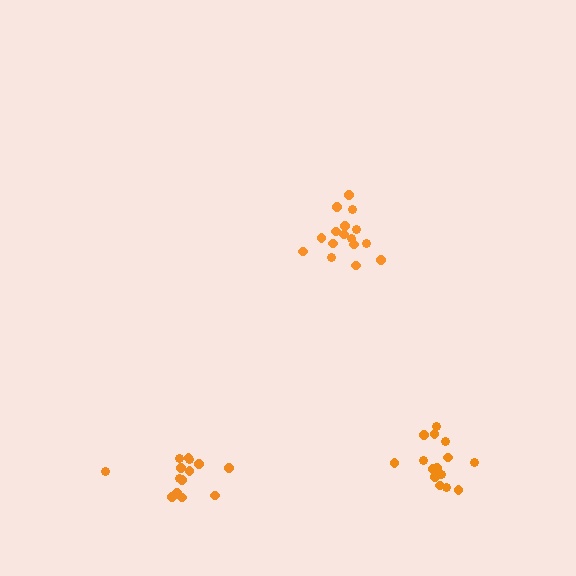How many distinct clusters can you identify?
There are 3 distinct clusters.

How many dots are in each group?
Group 1: 16 dots, Group 2: 15 dots, Group 3: 16 dots (47 total).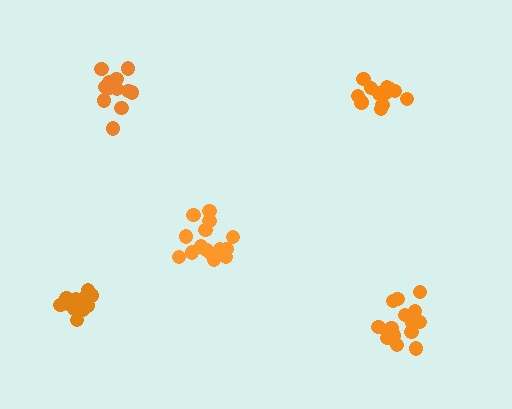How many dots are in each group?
Group 1: 16 dots, Group 2: 16 dots, Group 3: 12 dots, Group 4: 12 dots, Group 5: 12 dots (68 total).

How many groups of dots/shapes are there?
There are 5 groups.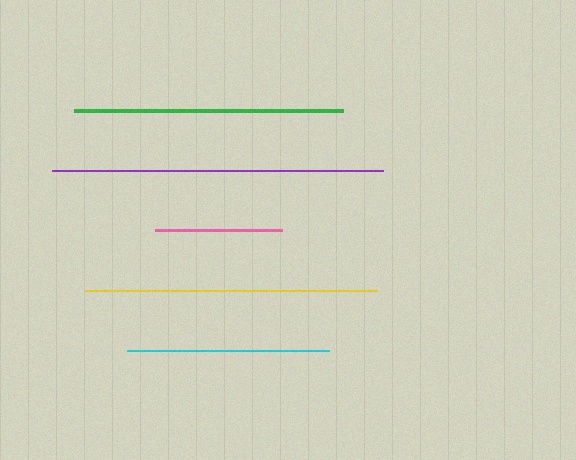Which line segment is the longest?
The purple line is the longest at approximately 331 pixels.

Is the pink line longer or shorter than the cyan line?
The cyan line is longer than the pink line.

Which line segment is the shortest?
The pink line is the shortest at approximately 126 pixels.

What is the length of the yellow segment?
The yellow segment is approximately 292 pixels long.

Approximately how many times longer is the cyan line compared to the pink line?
The cyan line is approximately 1.6 times the length of the pink line.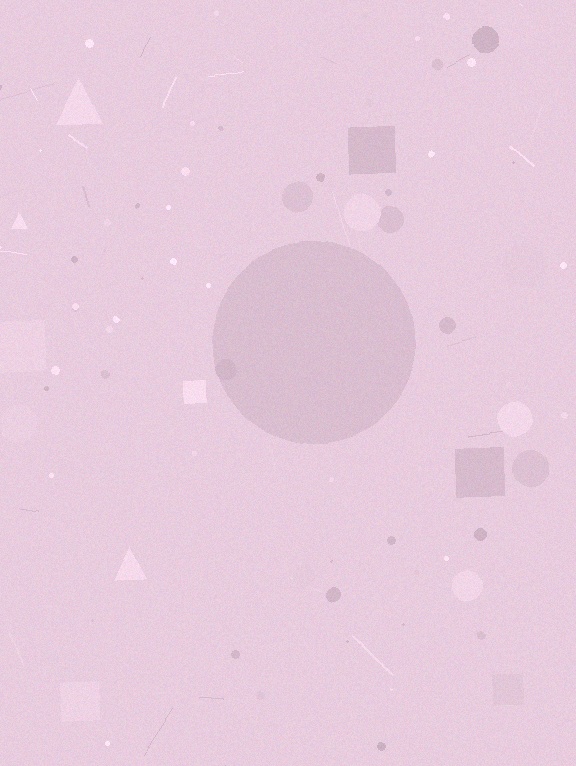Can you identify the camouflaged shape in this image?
The camouflaged shape is a circle.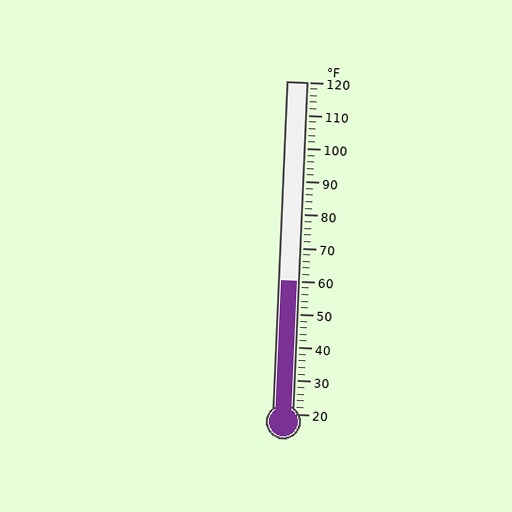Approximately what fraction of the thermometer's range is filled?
The thermometer is filled to approximately 40% of its range.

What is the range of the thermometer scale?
The thermometer scale ranges from 20°F to 120°F.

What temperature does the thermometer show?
The thermometer shows approximately 60°F.